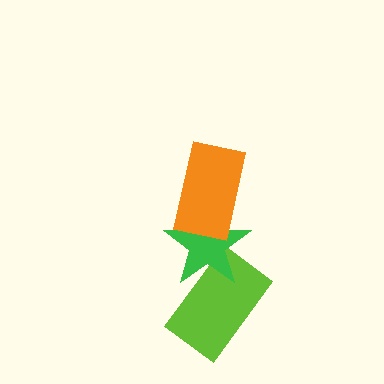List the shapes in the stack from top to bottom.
From top to bottom: the orange rectangle, the green star, the lime rectangle.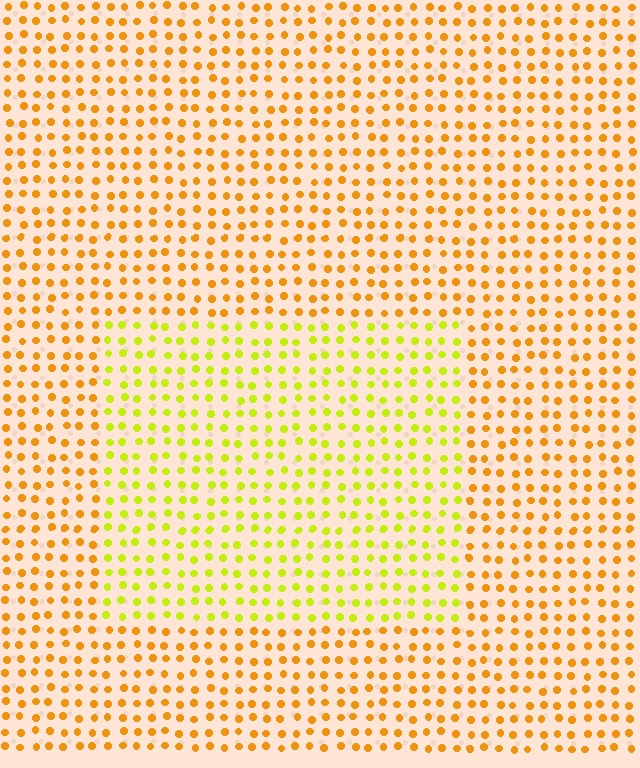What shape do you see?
I see a rectangle.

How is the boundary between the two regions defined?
The boundary is defined purely by a slight shift in hue (about 36 degrees). Spacing, size, and orientation are identical on both sides.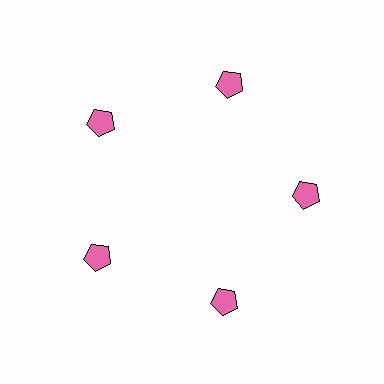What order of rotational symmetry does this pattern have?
This pattern has 5-fold rotational symmetry.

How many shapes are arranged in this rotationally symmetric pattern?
There are 5 shapes, arranged in 5 groups of 1.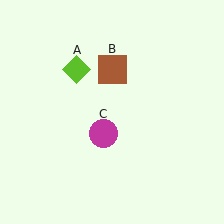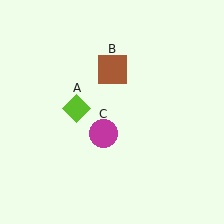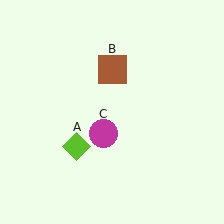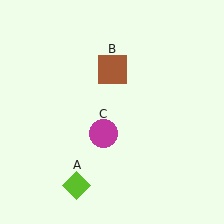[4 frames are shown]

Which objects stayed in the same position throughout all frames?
Brown square (object B) and magenta circle (object C) remained stationary.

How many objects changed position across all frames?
1 object changed position: lime diamond (object A).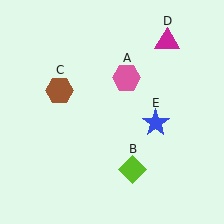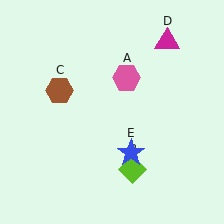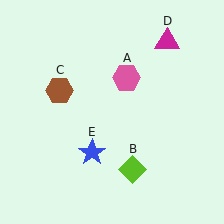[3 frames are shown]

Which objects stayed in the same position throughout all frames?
Pink hexagon (object A) and lime diamond (object B) and brown hexagon (object C) and magenta triangle (object D) remained stationary.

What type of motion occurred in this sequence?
The blue star (object E) rotated clockwise around the center of the scene.